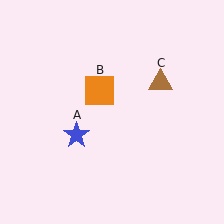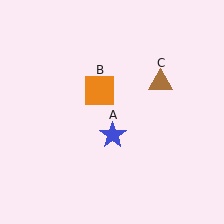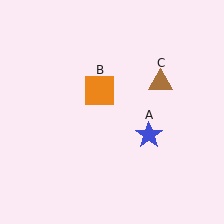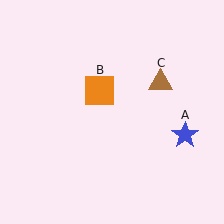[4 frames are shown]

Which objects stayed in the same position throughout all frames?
Orange square (object B) and brown triangle (object C) remained stationary.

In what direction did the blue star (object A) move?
The blue star (object A) moved right.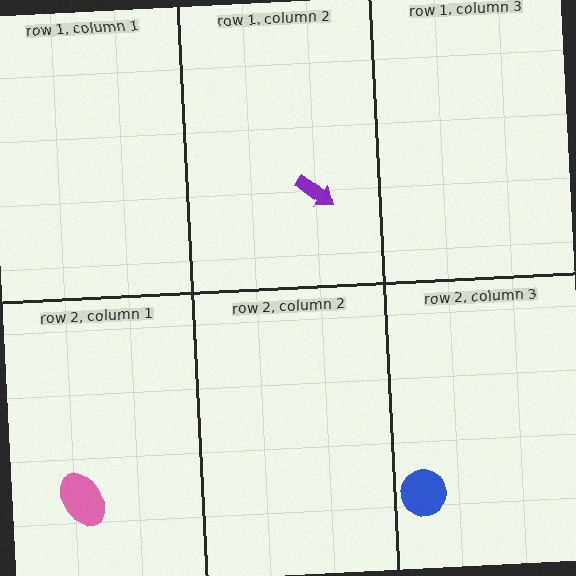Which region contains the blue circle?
The row 2, column 3 region.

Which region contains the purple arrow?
The row 1, column 2 region.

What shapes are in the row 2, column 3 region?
The blue circle.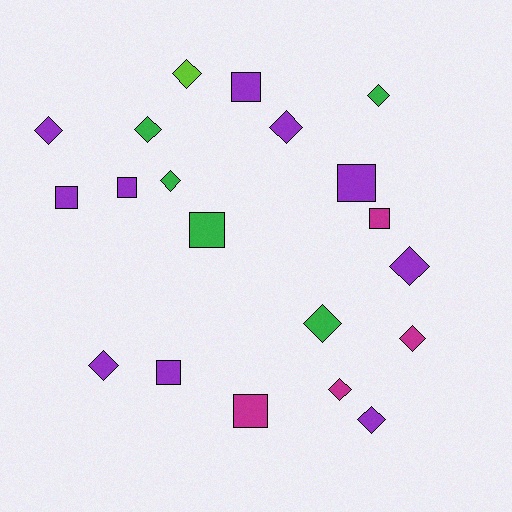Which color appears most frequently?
Purple, with 10 objects.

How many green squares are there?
There is 1 green square.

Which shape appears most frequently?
Diamond, with 12 objects.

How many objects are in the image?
There are 20 objects.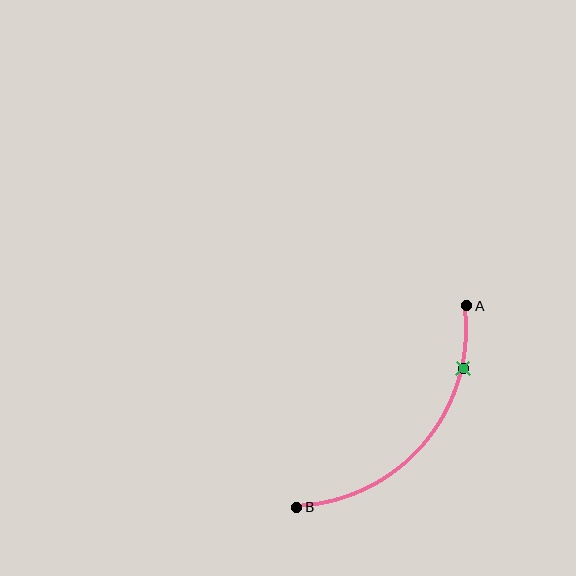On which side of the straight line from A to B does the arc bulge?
The arc bulges below and to the right of the straight line connecting A and B.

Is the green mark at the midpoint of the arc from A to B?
No. The green mark lies on the arc but is closer to endpoint A. The arc midpoint would be at the point on the curve equidistant along the arc from both A and B.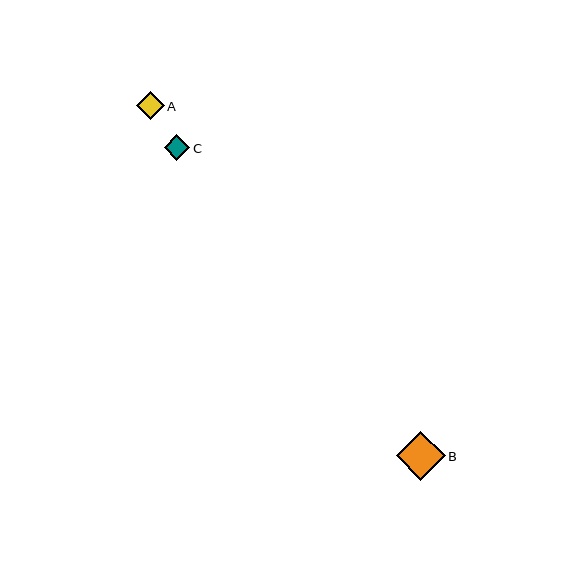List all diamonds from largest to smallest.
From largest to smallest: B, A, C.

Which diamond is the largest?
Diamond B is the largest with a size of approximately 49 pixels.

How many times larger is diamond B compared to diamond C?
Diamond B is approximately 1.9 times the size of diamond C.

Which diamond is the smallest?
Diamond C is the smallest with a size of approximately 26 pixels.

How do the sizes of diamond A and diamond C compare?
Diamond A and diamond C are approximately the same size.